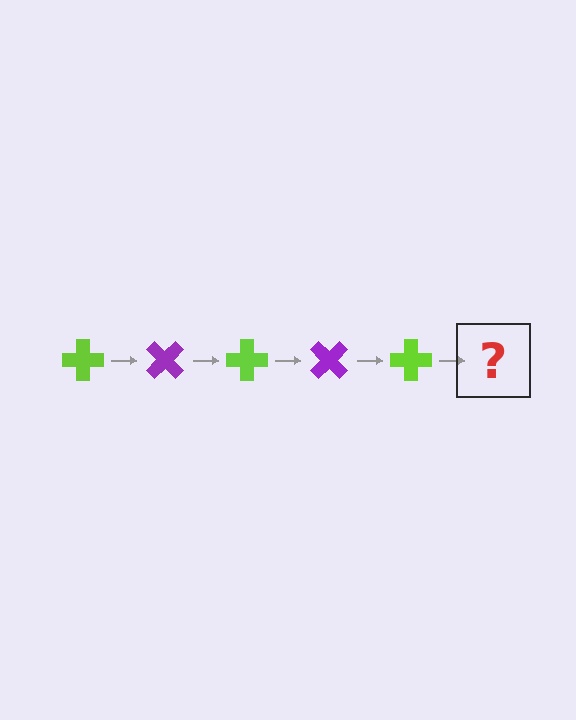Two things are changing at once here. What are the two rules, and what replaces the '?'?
The two rules are that it rotates 45 degrees each step and the color cycles through lime and purple. The '?' should be a purple cross, rotated 225 degrees from the start.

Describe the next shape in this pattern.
It should be a purple cross, rotated 225 degrees from the start.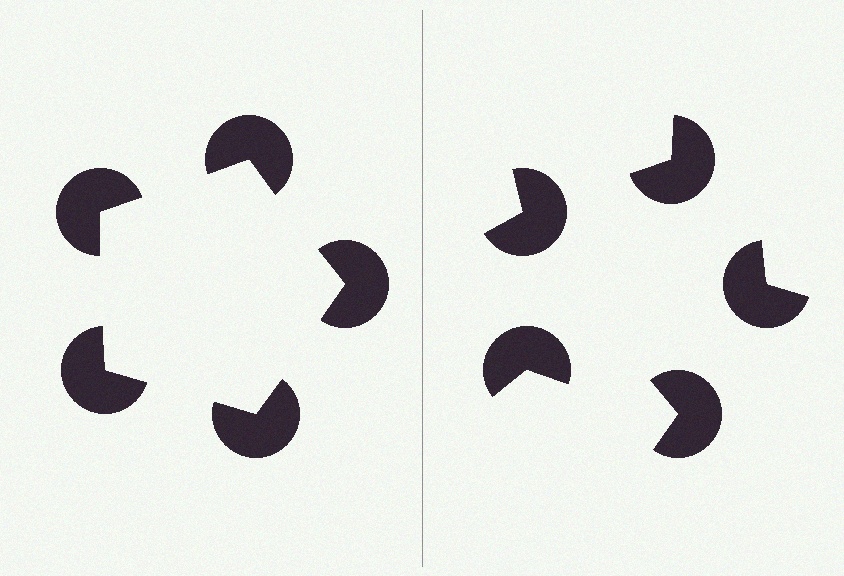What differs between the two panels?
The pac-man discs are positioned identically on both sides; only the wedge orientations differ. On the left they align to a pentagon; on the right they are misaligned.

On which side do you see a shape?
An illusory pentagon appears on the left side. On the right side the wedge cuts are rotated, so no coherent shape forms.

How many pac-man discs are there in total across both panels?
10 — 5 on each side.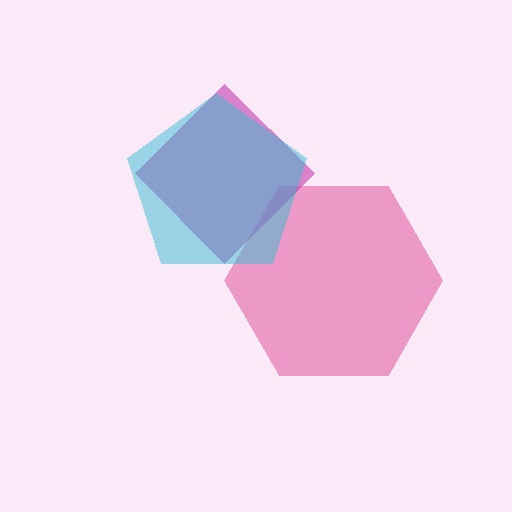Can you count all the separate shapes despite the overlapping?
Yes, there are 3 separate shapes.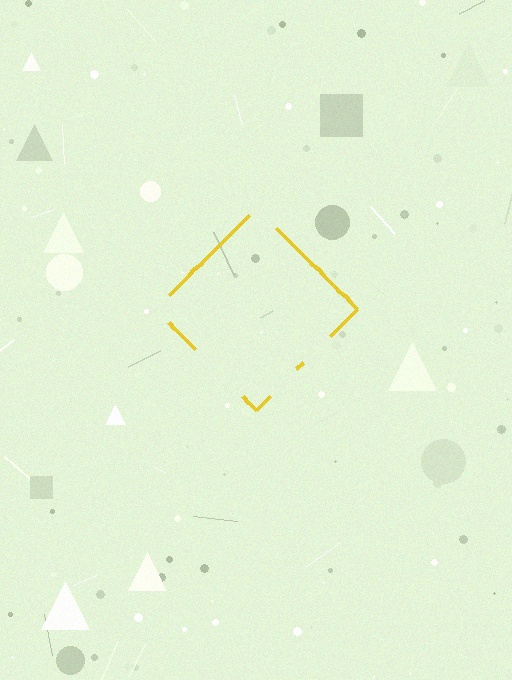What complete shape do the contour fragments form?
The contour fragments form a diamond.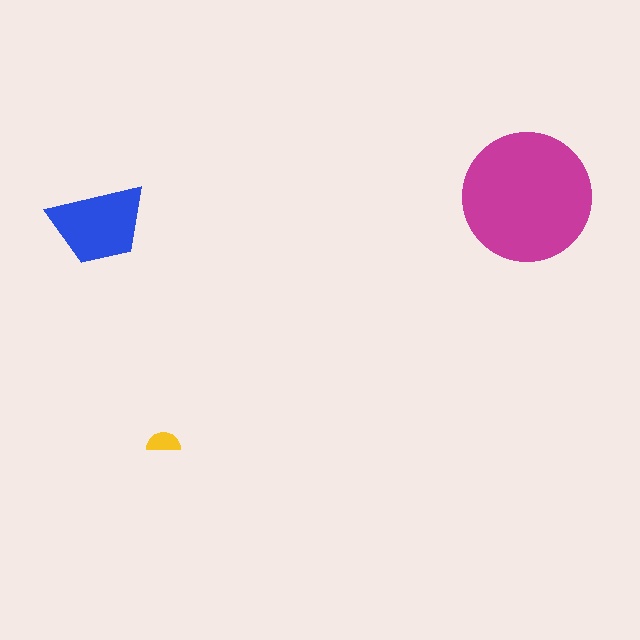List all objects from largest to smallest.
The magenta circle, the blue trapezoid, the yellow semicircle.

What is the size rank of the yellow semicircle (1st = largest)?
3rd.